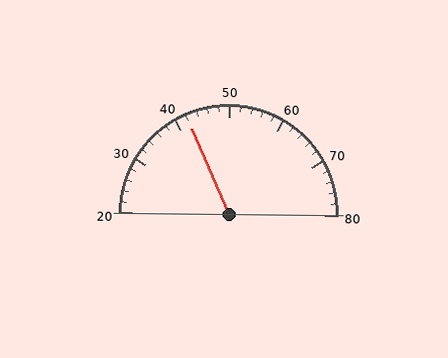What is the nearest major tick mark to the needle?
The nearest major tick mark is 40.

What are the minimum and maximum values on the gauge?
The gauge ranges from 20 to 80.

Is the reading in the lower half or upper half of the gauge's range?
The reading is in the lower half of the range (20 to 80).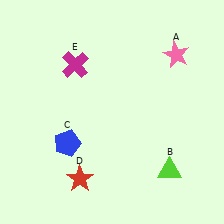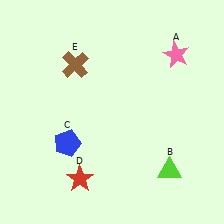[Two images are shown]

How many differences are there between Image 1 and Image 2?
There is 1 difference between the two images.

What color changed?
The cross (E) changed from magenta in Image 1 to brown in Image 2.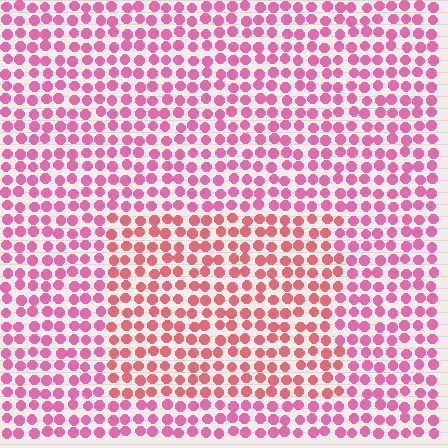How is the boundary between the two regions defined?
The boundary is defined purely by a slight shift in hue (about 27 degrees). Spacing, size, and orientation are identical on both sides.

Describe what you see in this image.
The image is filled with small pink elements in a uniform arrangement. A rectangle-shaped region is visible where the elements are tinted to a slightly different hue, forming a subtle color boundary.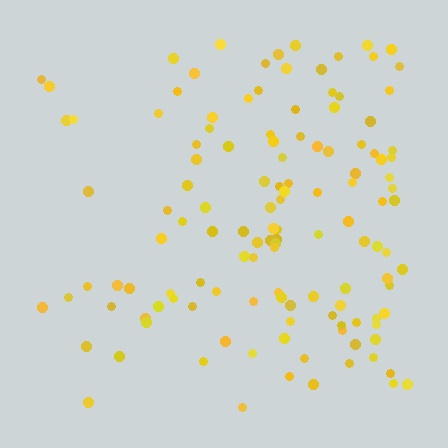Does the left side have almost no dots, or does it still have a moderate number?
Still a moderate number, just noticeably fewer than the right.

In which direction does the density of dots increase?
From left to right, with the right side densest.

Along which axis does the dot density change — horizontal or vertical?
Horizontal.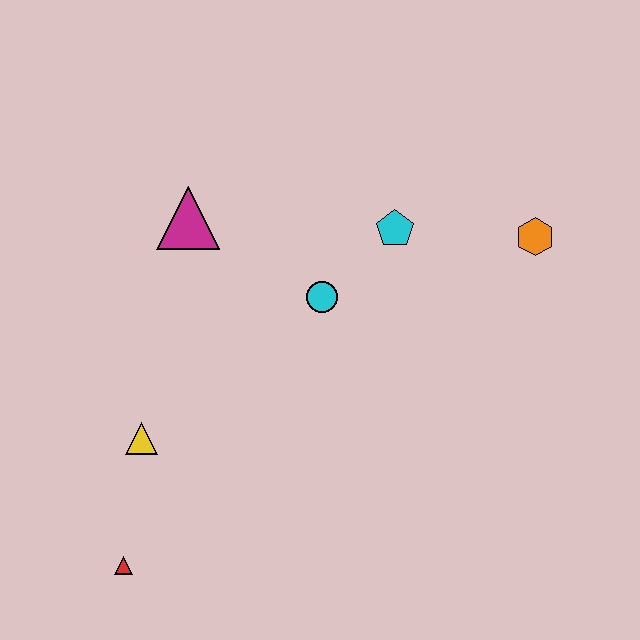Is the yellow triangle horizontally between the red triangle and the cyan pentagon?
Yes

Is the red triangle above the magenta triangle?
No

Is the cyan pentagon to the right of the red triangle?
Yes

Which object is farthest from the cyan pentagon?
The red triangle is farthest from the cyan pentagon.